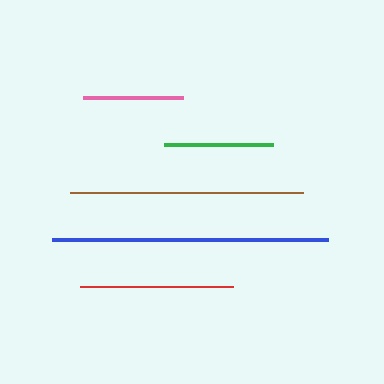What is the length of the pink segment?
The pink segment is approximately 100 pixels long.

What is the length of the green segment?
The green segment is approximately 108 pixels long.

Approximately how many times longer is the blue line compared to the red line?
The blue line is approximately 1.8 times the length of the red line.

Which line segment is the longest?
The blue line is the longest at approximately 276 pixels.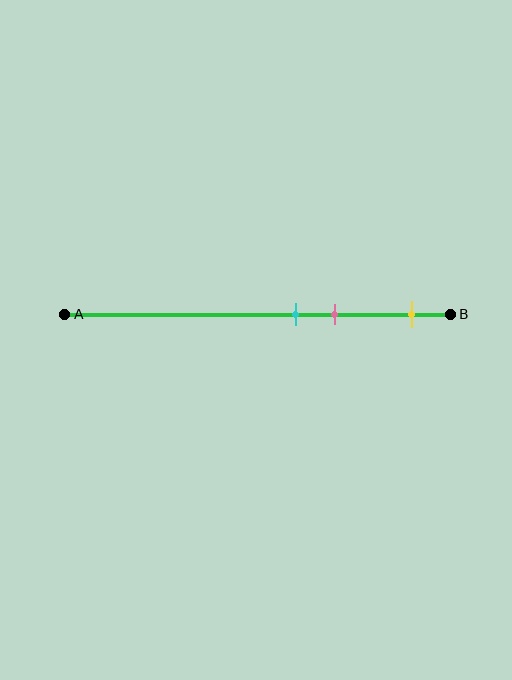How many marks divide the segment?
There are 3 marks dividing the segment.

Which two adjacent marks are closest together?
The cyan and pink marks are the closest adjacent pair.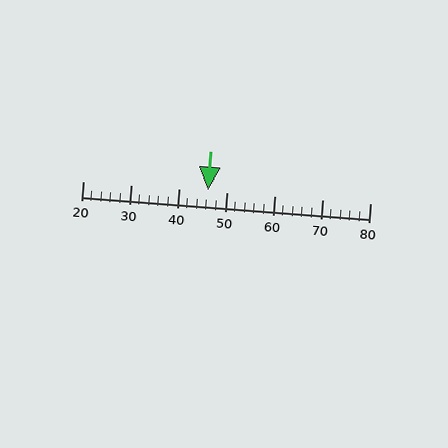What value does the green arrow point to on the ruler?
The green arrow points to approximately 46.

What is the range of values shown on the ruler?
The ruler shows values from 20 to 80.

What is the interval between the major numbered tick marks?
The major tick marks are spaced 10 units apart.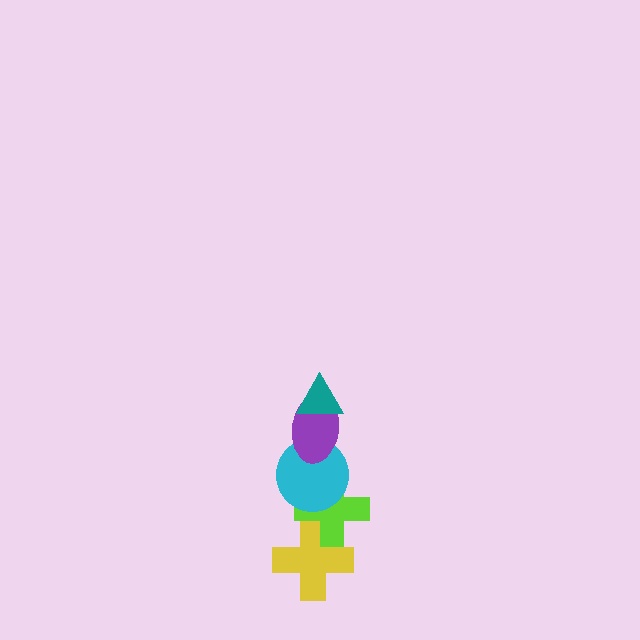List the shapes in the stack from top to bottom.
From top to bottom: the teal triangle, the purple ellipse, the cyan circle, the lime cross, the yellow cross.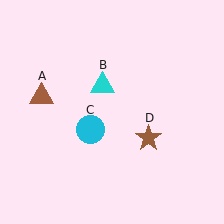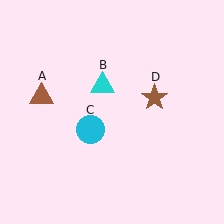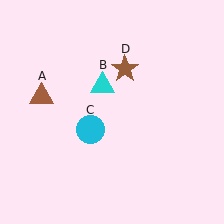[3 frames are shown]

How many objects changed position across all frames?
1 object changed position: brown star (object D).